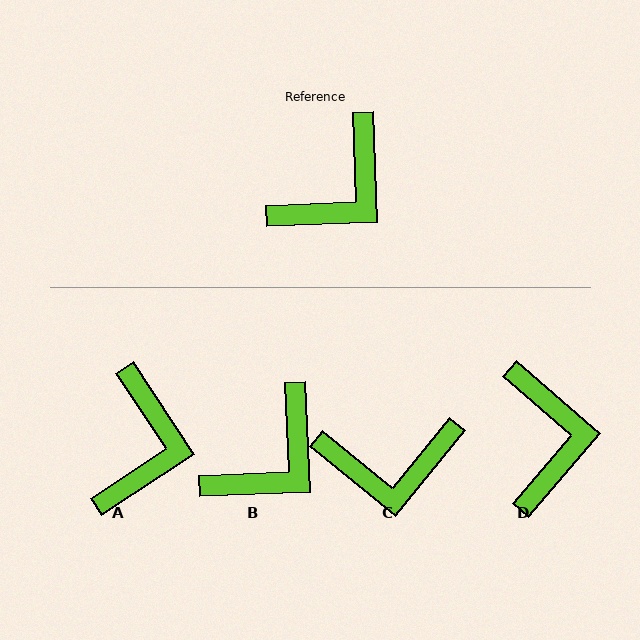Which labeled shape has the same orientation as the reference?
B.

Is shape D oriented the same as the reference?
No, it is off by about 47 degrees.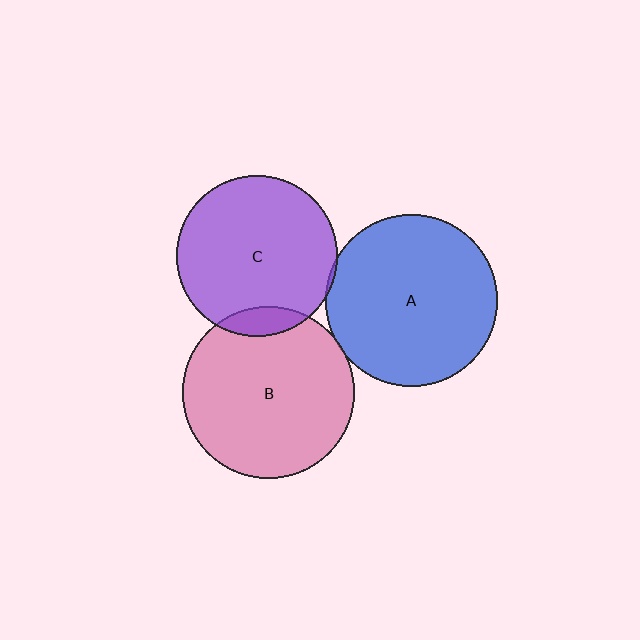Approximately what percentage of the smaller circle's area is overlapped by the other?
Approximately 5%.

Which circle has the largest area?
Circle A (blue).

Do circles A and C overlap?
Yes.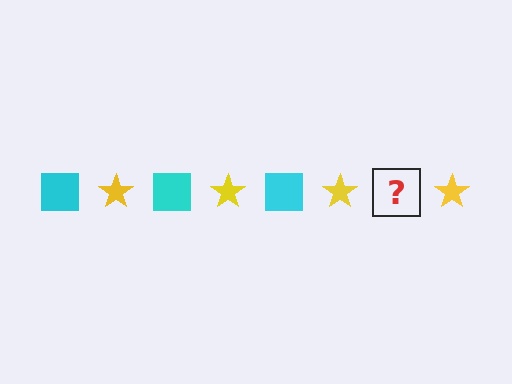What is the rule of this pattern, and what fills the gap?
The rule is that the pattern alternates between cyan square and yellow star. The gap should be filled with a cyan square.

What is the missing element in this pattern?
The missing element is a cyan square.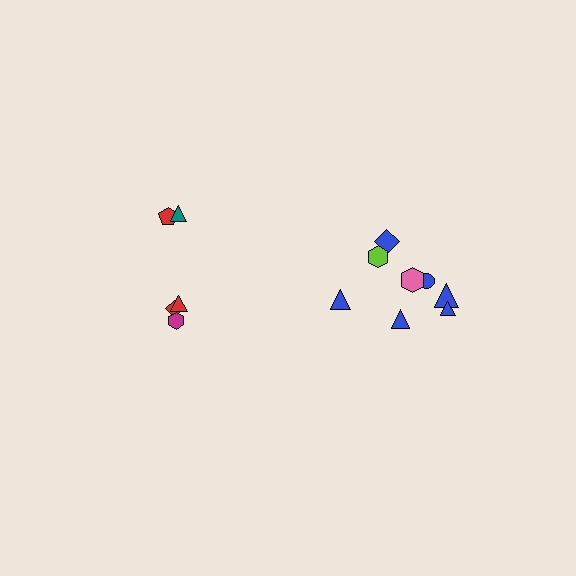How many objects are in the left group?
There are 5 objects.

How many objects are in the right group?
There are 8 objects.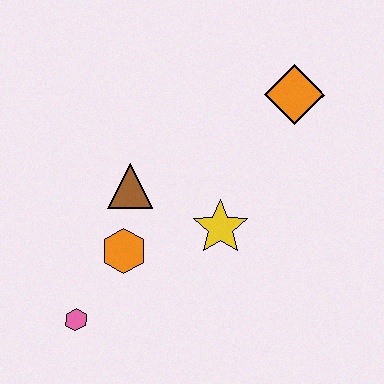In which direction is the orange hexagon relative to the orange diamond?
The orange hexagon is to the left of the orange diamond.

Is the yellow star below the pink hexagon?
No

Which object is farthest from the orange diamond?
The pink hexagon is farthest from the orange diamond.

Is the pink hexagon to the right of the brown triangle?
No